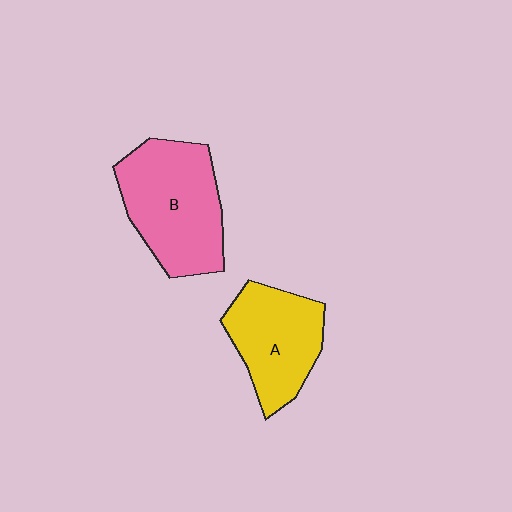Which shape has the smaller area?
Shape A (yellow).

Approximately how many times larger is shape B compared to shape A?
Approximately 1.3 times.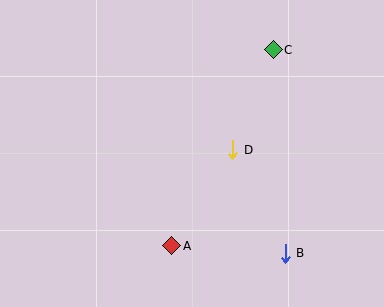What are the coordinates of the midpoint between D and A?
The midpoint between D and A is at (202, 198).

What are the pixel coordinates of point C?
Point C is at (273, 50).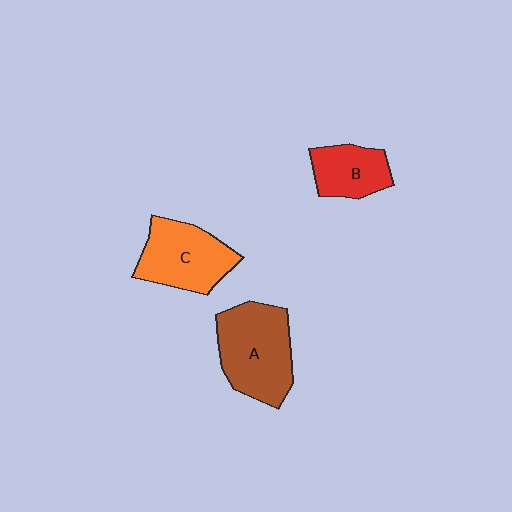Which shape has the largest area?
Shape A (brown).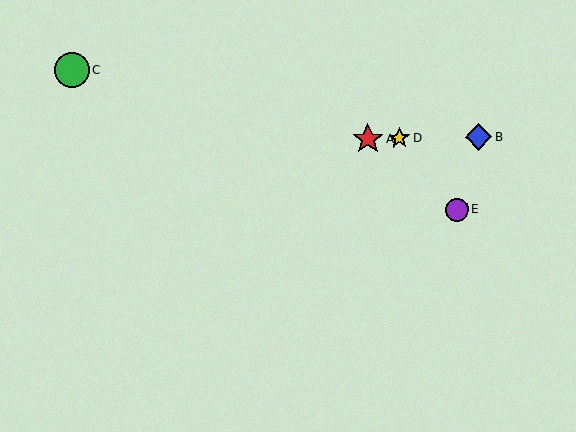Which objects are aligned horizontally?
Objects A, B, D are aligned horizontally.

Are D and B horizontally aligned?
Yes, both are at y≈138.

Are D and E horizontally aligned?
No, D is at y≈138 and E is at y≈210.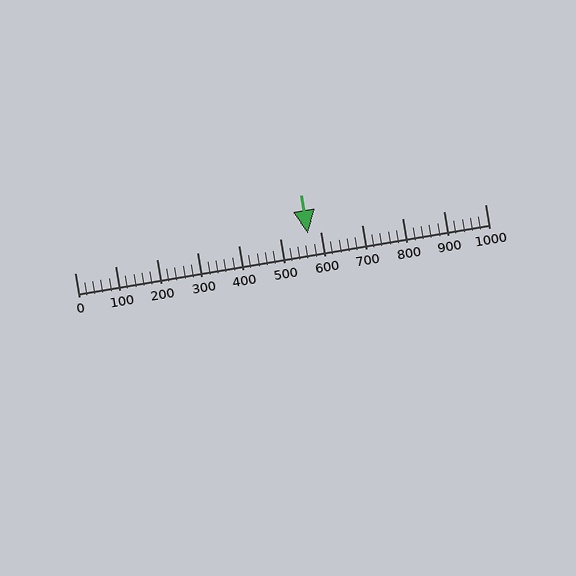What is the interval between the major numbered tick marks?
The major tick marks are spaced 100 units apart.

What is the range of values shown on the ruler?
The ruler shows values from 0 to 1000.